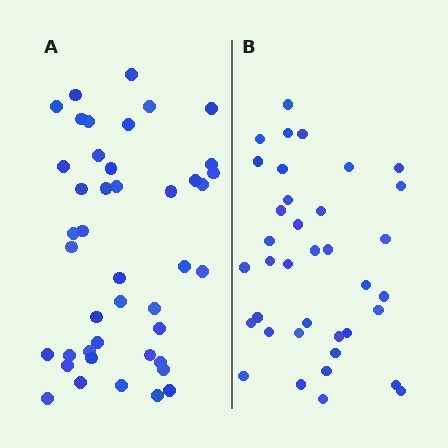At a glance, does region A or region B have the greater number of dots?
Region A (the left region) has more dots.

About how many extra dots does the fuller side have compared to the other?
Region A has about 6 more dots than region B.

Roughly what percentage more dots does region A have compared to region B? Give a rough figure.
About 15% more.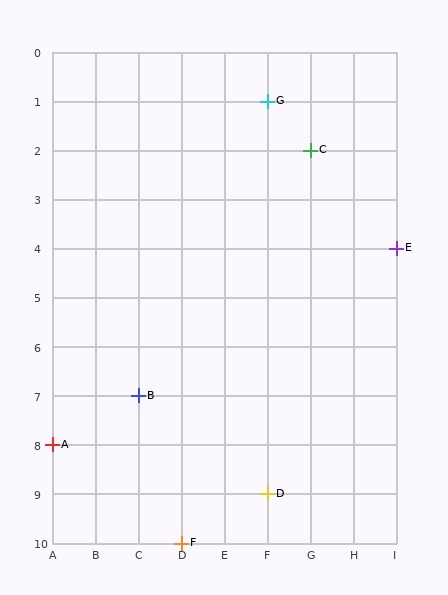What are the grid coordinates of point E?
Point E is at grid coordinates (I, 4).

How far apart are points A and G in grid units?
Points A and G are 5 columns and 7 rows apart (about 8.6 grid units diagonally).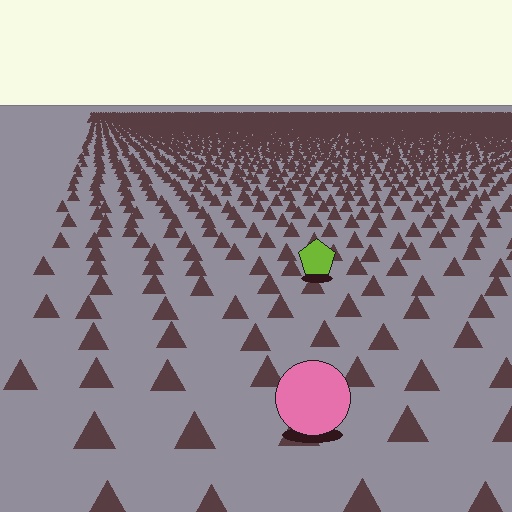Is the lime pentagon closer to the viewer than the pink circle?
No. The pink circle is closer — you can tell from the texture gradient: the ground texture is coarser near it.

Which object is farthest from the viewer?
The lime pentagon is farthest from the viewer. It appears smaller and the ground texture around it is denser.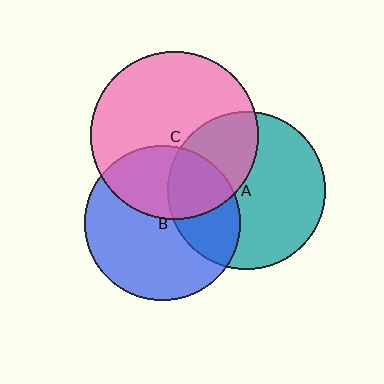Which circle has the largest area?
Circle C (pink).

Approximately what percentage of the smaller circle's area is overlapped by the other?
Approximately 35%.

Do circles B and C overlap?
Yes.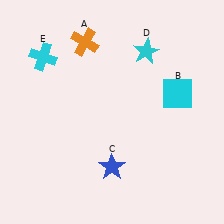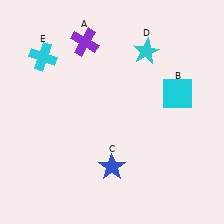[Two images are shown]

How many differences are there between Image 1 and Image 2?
There is 1 difference between the two images.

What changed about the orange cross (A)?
In Image 1, A is orange. In Image 2, it changed to purple.